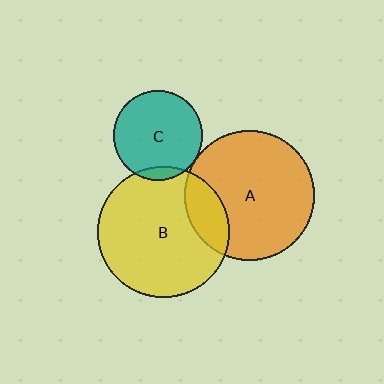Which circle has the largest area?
Circle B (yellow).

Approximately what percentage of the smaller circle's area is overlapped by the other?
Approximately 10%.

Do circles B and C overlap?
Yes.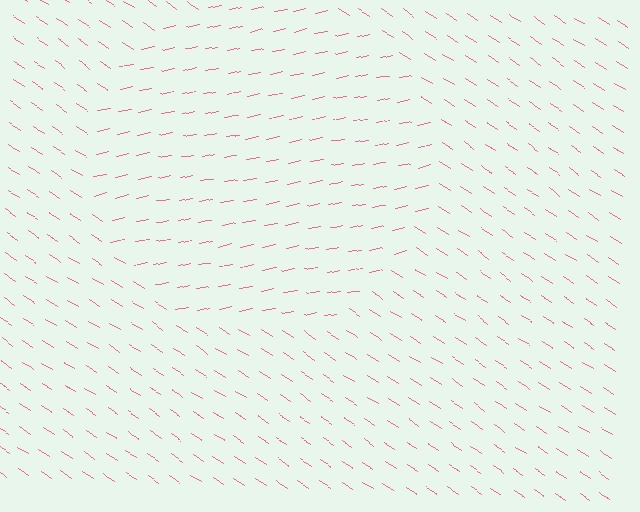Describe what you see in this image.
The image is filled with small pink line segments. A circle region in the image has lines oriented differently from the surrounding lines, creating a visible texture boundary.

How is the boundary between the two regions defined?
The boundary is defined purely by a change in line orientation (approximately 45 degrees difference). All lines are the same color and thickness.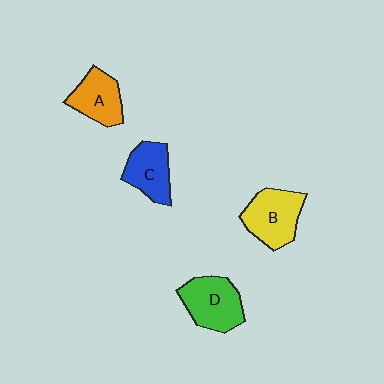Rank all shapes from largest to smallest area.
From largest to smallest: B (yellow), D (green), A (orange), C (blue).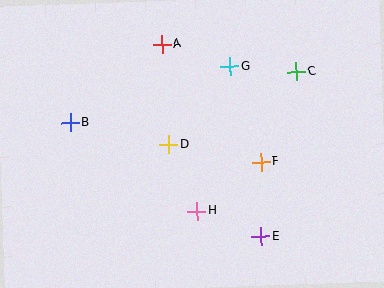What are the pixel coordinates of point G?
Point G is at (230, 67).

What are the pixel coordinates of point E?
Point E is at (261, 236).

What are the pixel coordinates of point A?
Point A is at (162, 44).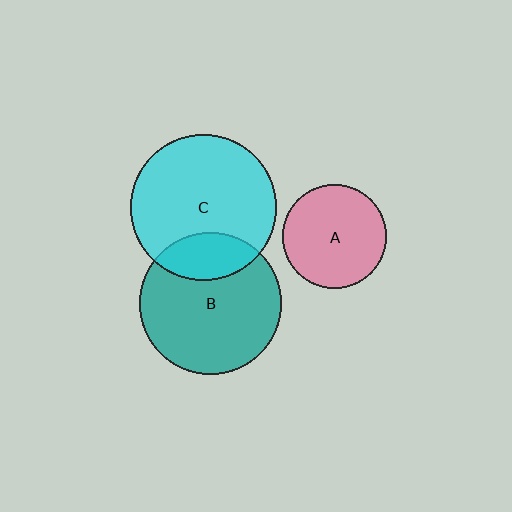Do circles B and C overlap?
Yes.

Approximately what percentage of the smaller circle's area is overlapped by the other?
Approximately 25%.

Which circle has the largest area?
Circle C (cyan).